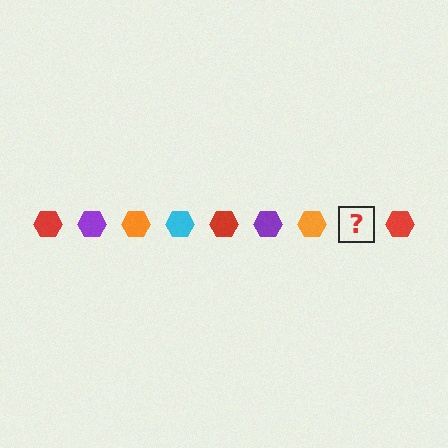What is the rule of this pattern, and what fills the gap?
The rule is that the pattern cycles through red, purple, orange, cyan hexagons. The gap should be filled with a cyan hexagon.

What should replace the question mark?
The question mark should be replaced with a cyan hexagon.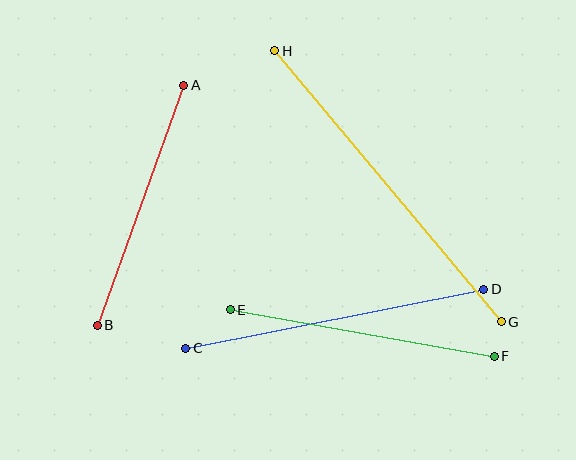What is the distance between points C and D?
The distance is approximately 304 pixels.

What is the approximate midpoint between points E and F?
The midpoint is at approximately (362, 333) pixels.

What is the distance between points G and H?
The distance is approximately 353 pixels.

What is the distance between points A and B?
The distance is approximately 255 pixels.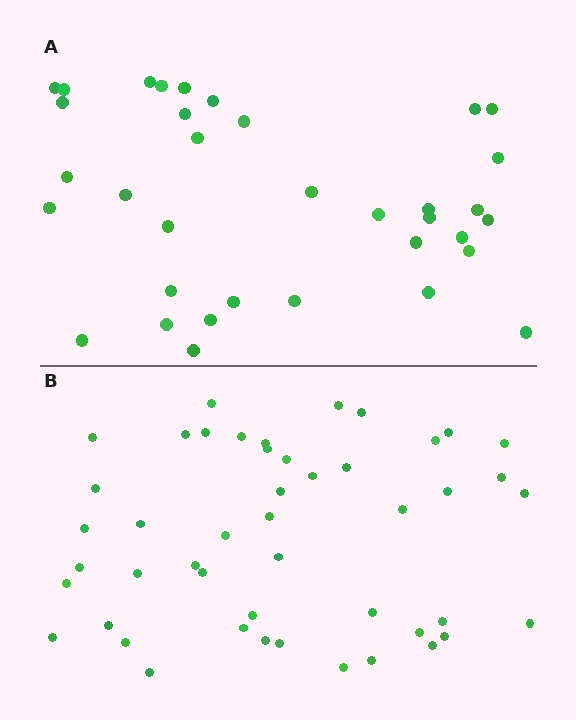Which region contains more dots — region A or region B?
Region B (the bottom region) has more dots.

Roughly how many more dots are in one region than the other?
Region B has roughly 12 or so more dots than region A.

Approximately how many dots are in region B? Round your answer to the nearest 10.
About 50 dots. (The exact count is 47, which rounds to 50.)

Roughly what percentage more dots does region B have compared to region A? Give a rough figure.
About 35% more.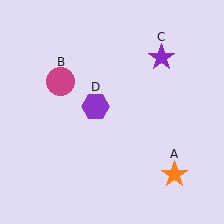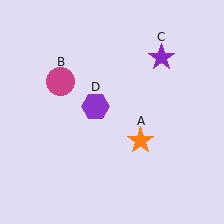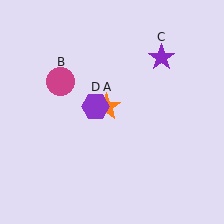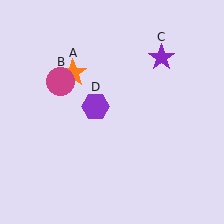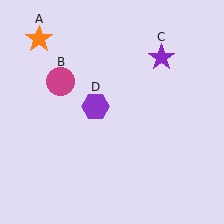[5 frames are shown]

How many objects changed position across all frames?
1 object changed position: orange star (object A).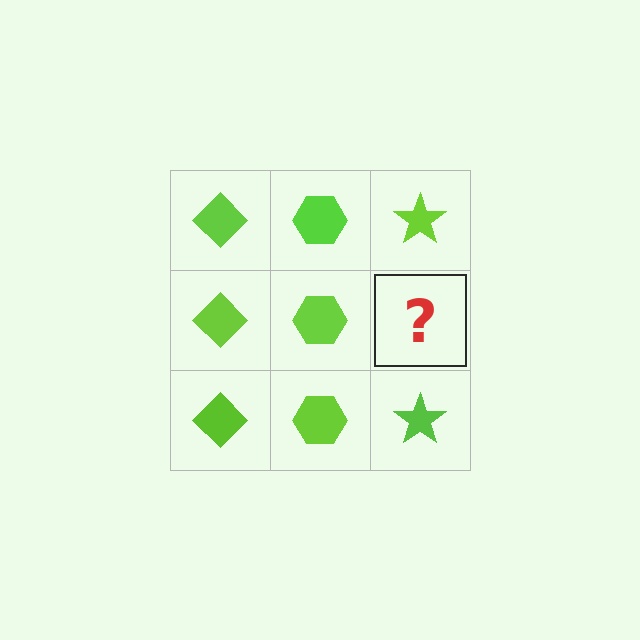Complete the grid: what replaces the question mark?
The question mark should be replaced with a lime star.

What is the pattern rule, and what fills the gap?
The rule is that each column has a consistent shape. The gap should be filled with a lime star.